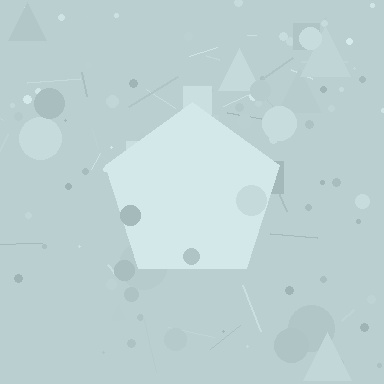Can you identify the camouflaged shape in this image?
The camouflaged shape is a pentagon.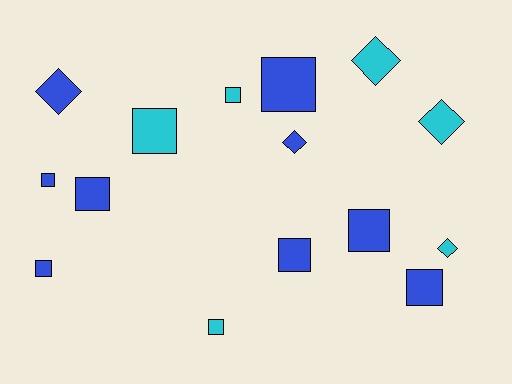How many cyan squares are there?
There are 3 cyan squares.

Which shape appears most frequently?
Square, with 10 objects.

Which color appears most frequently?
Blue, with 9 objects.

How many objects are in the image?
There are 15 objects.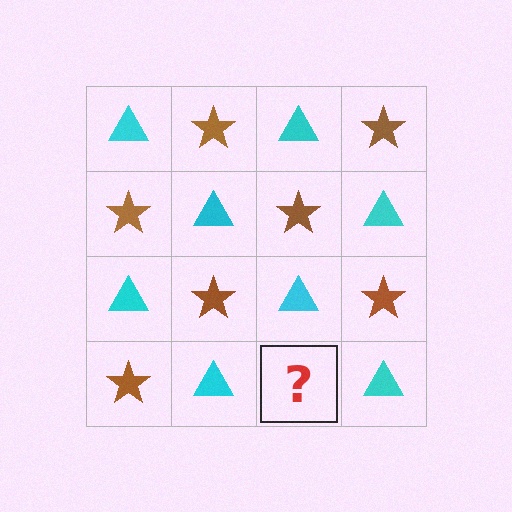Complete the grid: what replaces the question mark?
The question mark should be replaced with a brown star.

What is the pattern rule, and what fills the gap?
The rule is that it alternates cyan triangle and brown star in a checkerboard pattern. The gap should be filled with a brown star.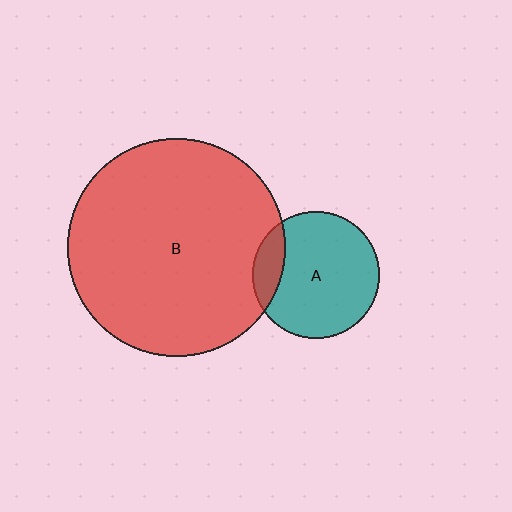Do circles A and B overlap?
Yes.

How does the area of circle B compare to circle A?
Approximately 2.9 times.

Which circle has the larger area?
Circle B (red).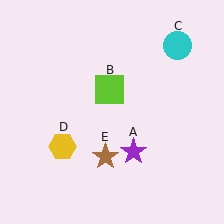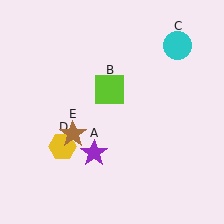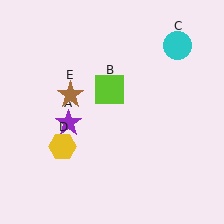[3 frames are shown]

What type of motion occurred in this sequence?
The purple star (object A), brown star (object E) rotated clockwise around the center of the scene.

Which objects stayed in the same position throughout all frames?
Lime square (object B) and cyan circle (object C) and yellow hexagon (object D) remained stationary.